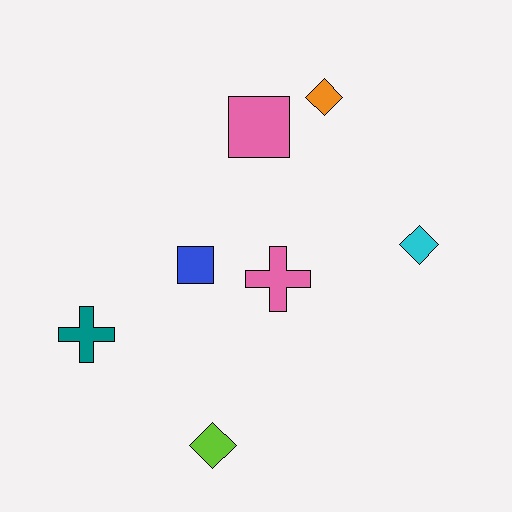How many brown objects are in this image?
There are no brown objects.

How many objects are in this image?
There are 7 objects.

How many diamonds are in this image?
There are 3 diamonds.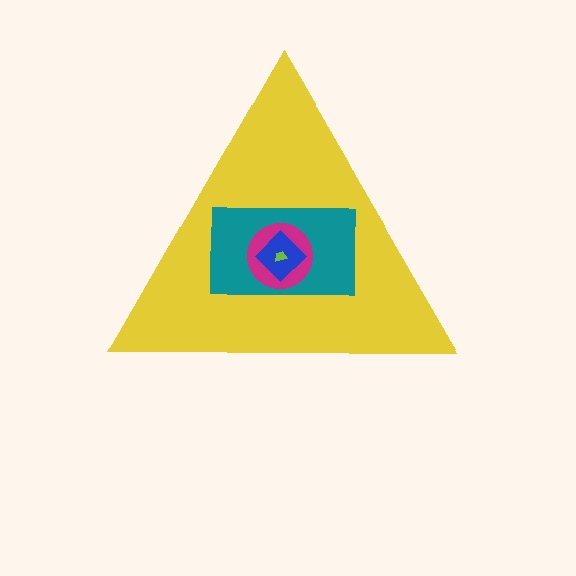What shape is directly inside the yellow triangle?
The teal rectangle.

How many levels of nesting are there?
5.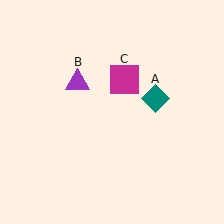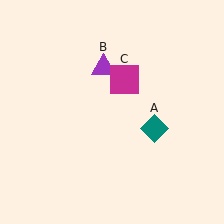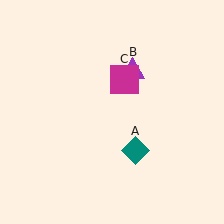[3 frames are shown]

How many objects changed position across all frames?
2 objects changed position: teal diamond (object A), purple triangle (object B).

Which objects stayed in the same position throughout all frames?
Magenta square (object C) remained stationary.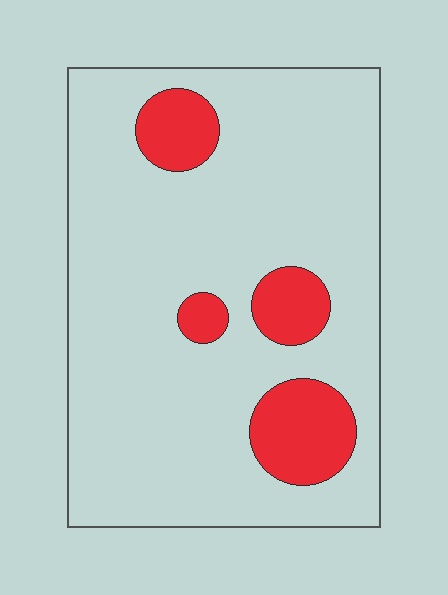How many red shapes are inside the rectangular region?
4.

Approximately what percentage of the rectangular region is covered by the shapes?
Approximately 15%.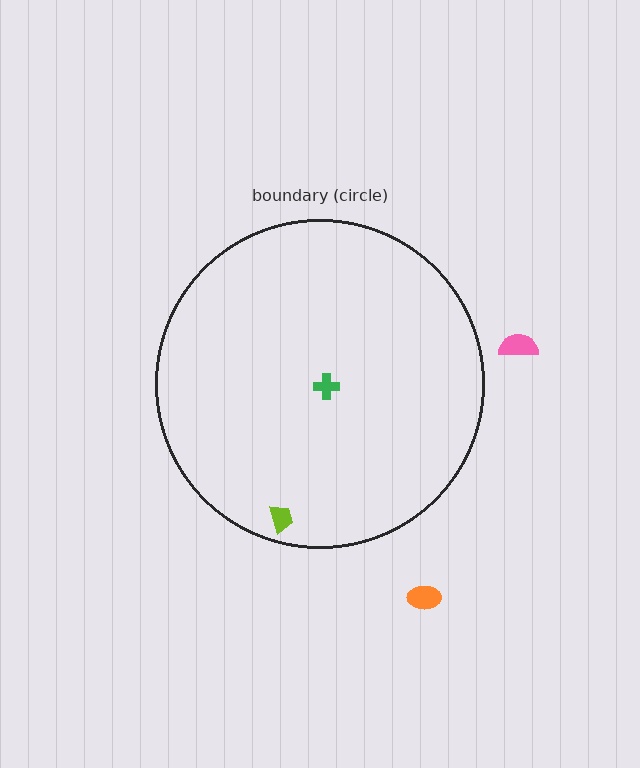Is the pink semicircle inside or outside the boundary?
Outside.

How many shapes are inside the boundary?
2 inside, 2 outside.